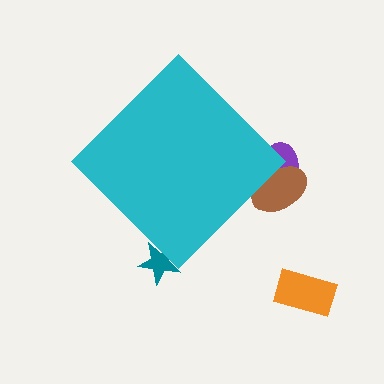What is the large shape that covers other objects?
A cyan diamond.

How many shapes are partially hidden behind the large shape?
3 shapes are partially hidden.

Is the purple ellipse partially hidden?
Yes, the purple ellipse is partially hidden behind the cyan diamond.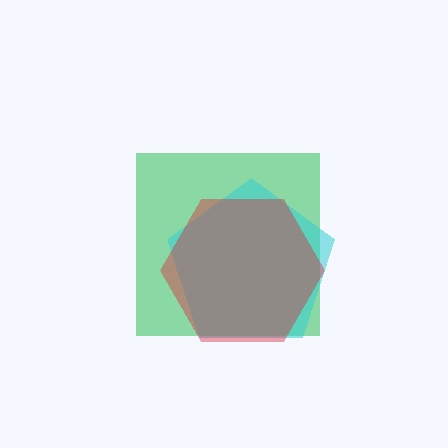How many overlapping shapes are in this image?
There are 3 overlapping shapes in the image.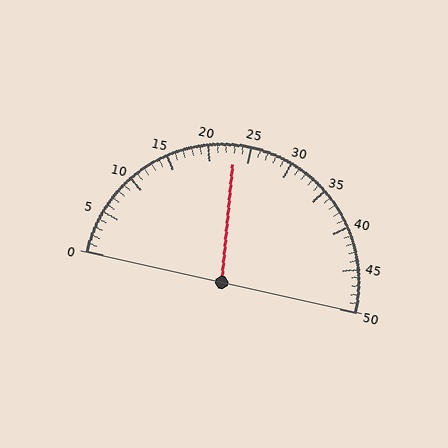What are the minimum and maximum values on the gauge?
The gauge ranges from 0 to 50.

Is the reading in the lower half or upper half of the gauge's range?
The reading is in the lower half of the range (0 to 50).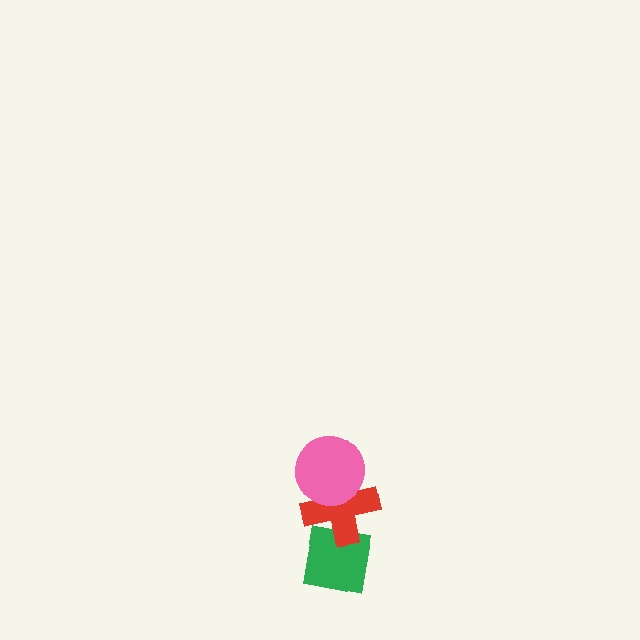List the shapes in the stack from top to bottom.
From top to bottom: the pink circle, the red cross, the green square.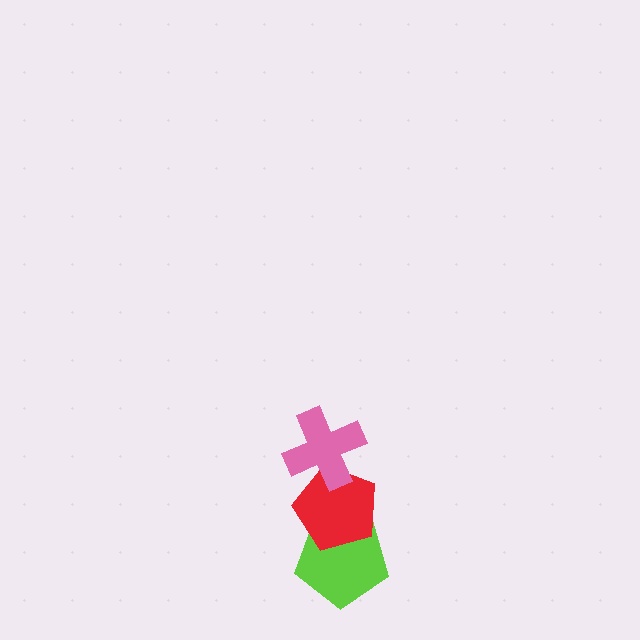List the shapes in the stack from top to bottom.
From top to bottom: the pink cross, the red pentagon, the lime pentagon.